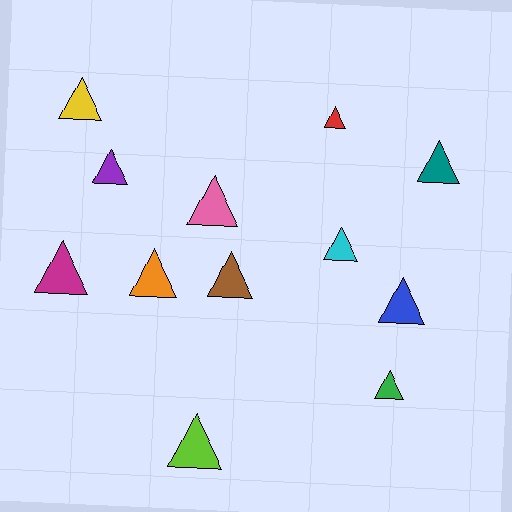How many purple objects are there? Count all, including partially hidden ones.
There is 1 purple object.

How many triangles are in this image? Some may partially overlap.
There are 12 triangles.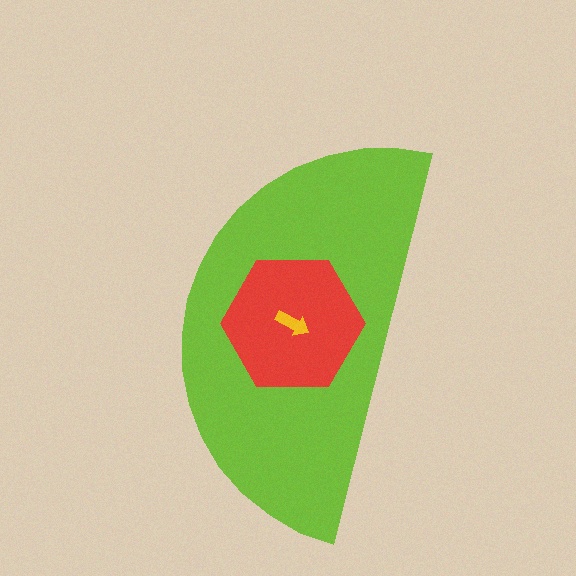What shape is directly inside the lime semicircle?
The red hexagon.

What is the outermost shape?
The lime semicircle.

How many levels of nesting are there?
3.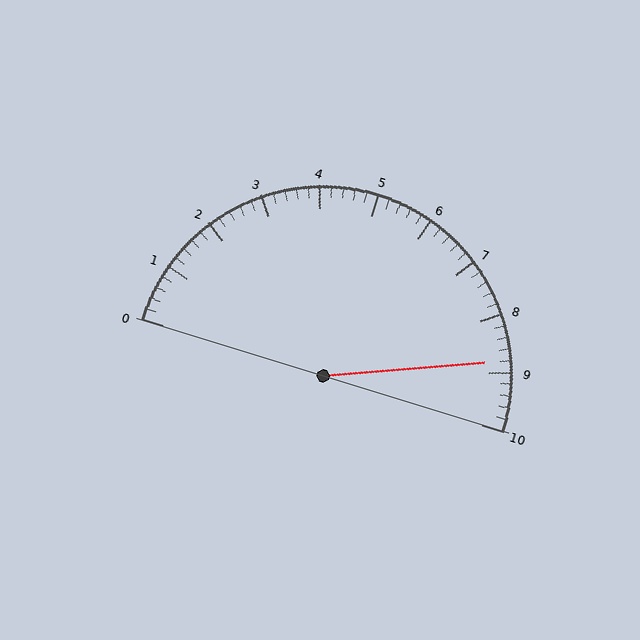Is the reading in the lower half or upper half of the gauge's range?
The reading is in the upper half of the range (0 to 10).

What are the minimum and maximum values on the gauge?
The gauge ranges from 0 to 10.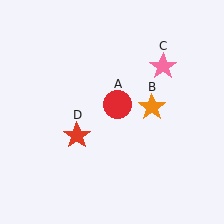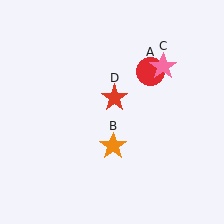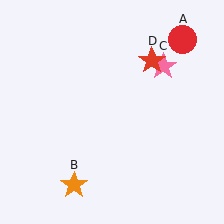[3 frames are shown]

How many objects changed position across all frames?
3 objects changed position: red circle (object A), orange star (object B), red star (object D).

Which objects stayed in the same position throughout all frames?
Pink star (object C) remained stationary.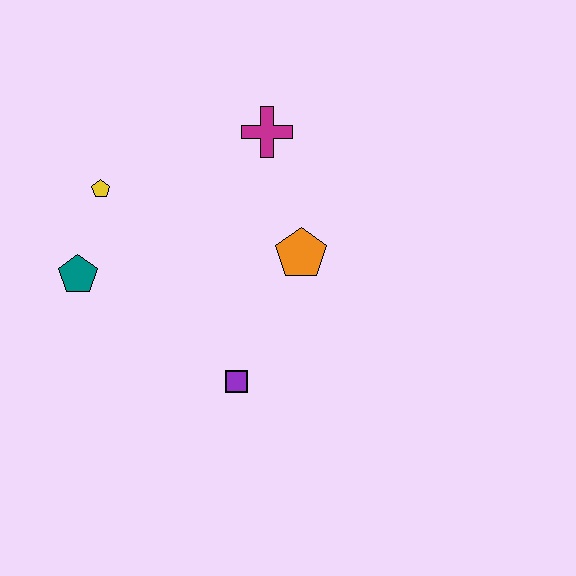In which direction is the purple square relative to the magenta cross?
The purple square is below the magenta cross.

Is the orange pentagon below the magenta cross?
Yes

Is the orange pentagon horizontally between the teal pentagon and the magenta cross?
No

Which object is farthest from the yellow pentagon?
The purple square is farthest from the yellow pentagon.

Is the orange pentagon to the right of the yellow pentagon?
Yes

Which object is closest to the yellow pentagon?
The teal pentagon is closest to the yellow pentagon.